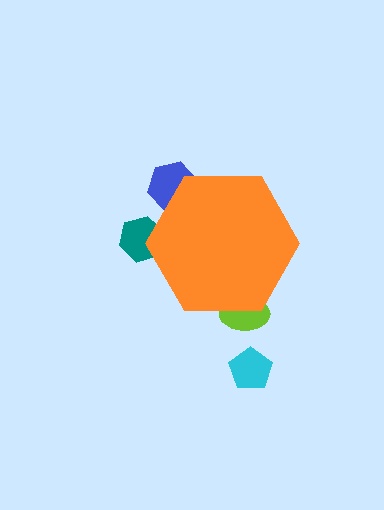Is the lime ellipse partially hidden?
Yes, the lime ellipse is partially hidden behind the orange hexagon.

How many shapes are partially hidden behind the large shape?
3 shapes are partially hidden.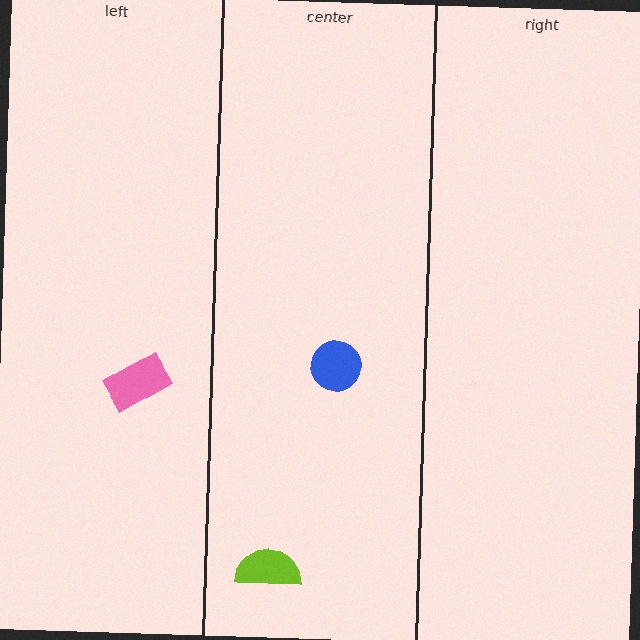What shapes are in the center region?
The lime semicircle, the blue circle.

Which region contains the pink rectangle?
The left region.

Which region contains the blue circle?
The center region.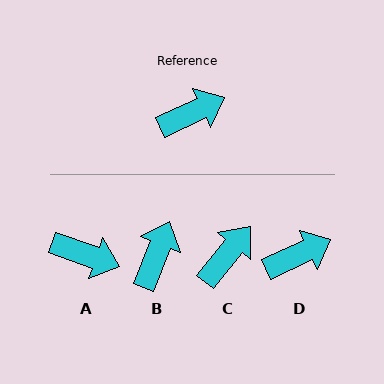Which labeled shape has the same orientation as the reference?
D.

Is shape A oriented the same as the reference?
No, it is off by about 45 degrees.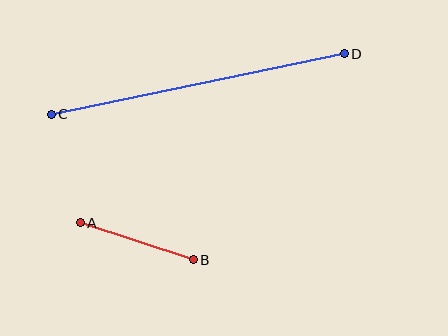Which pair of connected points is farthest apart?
Points C and D are farthest apart.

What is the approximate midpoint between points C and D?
The midpoint is at approximately (198, 84) pixels.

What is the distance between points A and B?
The distance is approximately 119 pixels.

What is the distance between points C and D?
The distance is approximately 299 pixels.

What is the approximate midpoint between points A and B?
The midpoint is at approximately (137, 241) pixels.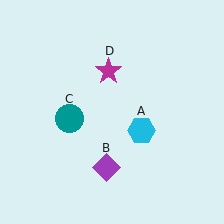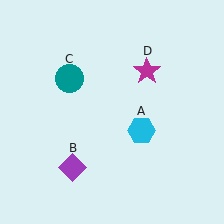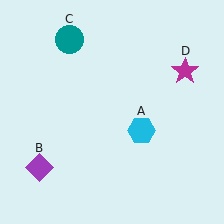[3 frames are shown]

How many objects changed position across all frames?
3 objects changed position: purple diamond (object B), teal circle (object C), magenta star (object D).